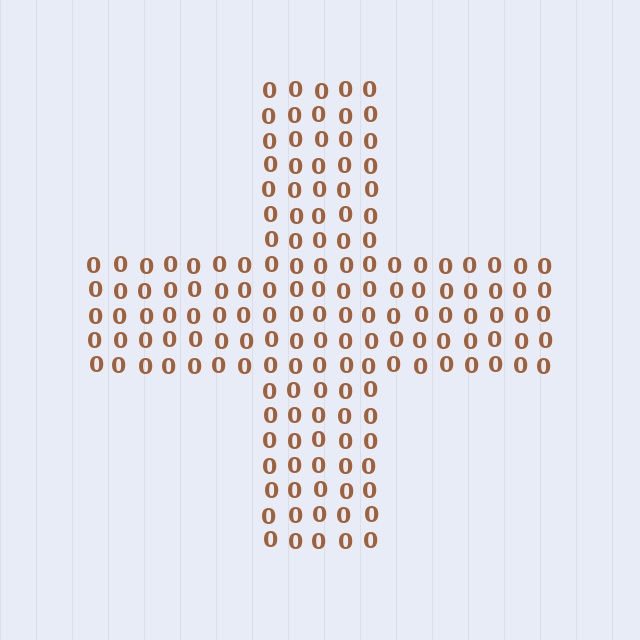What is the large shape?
The large shape is a cross.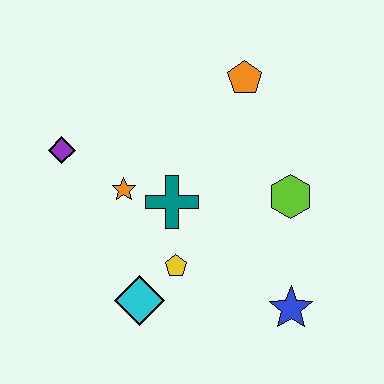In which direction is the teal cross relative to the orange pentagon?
The teal cross is below the orange pentagon.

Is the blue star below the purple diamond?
Yes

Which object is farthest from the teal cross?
The blue star is farthest from the teal cross.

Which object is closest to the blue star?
The lime hexagon is closest to the blue star.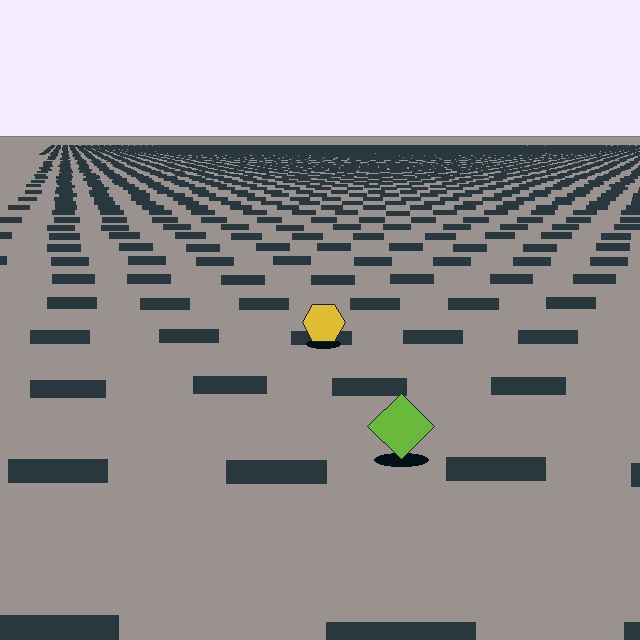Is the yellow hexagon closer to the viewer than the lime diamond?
No. The lime diamond is closer — you can tell from the texture gradient: the ground texture is coarser near it.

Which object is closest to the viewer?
The lime diamond is closest. The texture marks near it are larger and more spread out.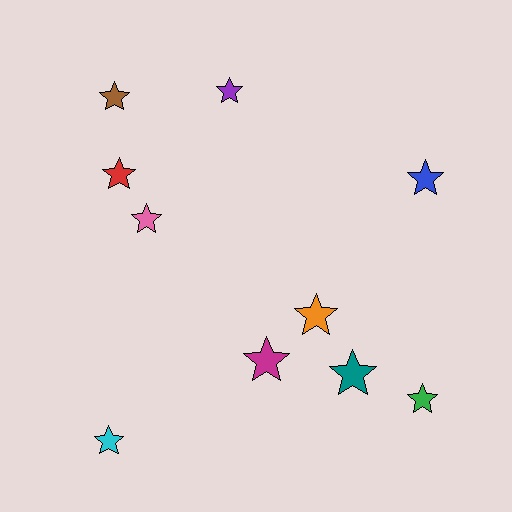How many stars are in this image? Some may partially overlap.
There are 10 stars.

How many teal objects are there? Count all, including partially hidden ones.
There is 1 teal object.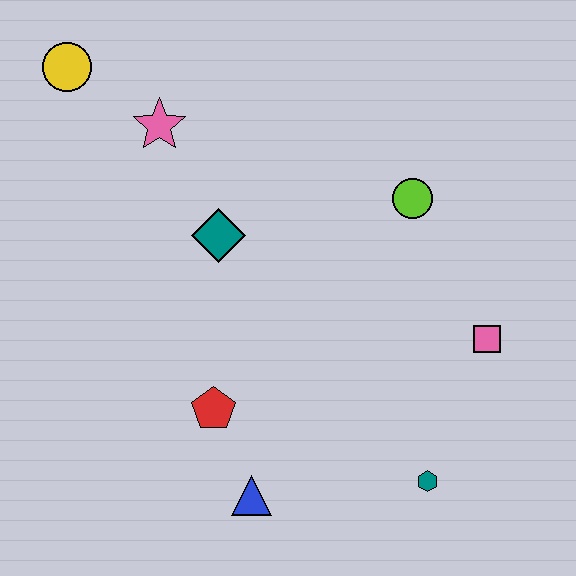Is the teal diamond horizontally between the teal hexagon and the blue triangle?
No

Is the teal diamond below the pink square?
No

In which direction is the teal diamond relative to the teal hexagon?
The teal diamond is above the teal hexagon.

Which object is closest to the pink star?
The yellow circle is closest to the pink star.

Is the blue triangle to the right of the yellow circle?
Yes